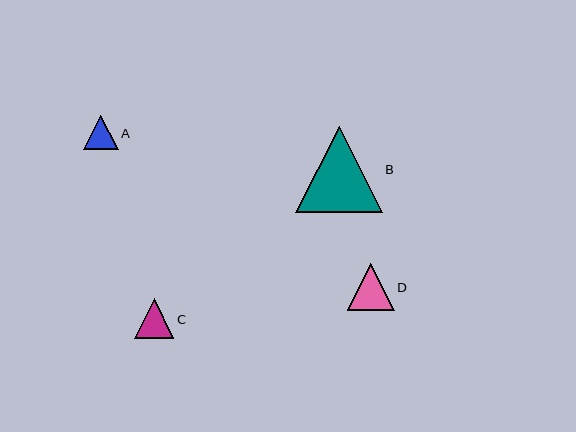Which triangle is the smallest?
Triangle A is the smallest with a size of approximately 34 pixels.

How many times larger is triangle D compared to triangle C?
Triangle D is approximately 1.2 times the size of triangle C.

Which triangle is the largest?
Triangle B is the largest with a size of approximately 86 pixels.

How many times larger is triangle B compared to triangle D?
Triangle B is approximately 1.9 times the size of triangle D.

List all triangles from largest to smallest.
From largest to smallest: B, D, C, A.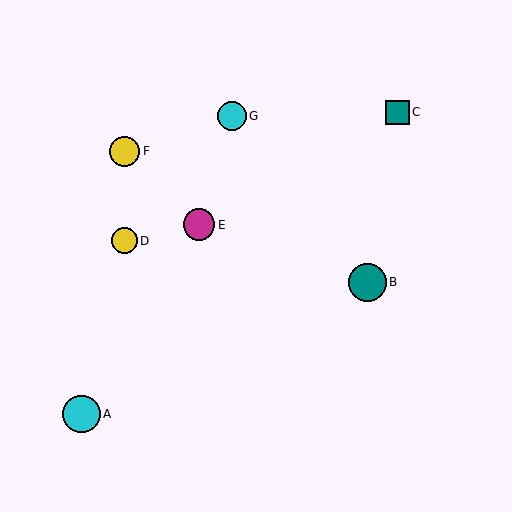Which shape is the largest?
The cyan circle (labeled A) is the largest.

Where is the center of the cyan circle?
The center of the cyan circle is at (232, 116).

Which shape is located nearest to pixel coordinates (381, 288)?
The teal circle (labeled B) at (367, 282) is nearest to that location.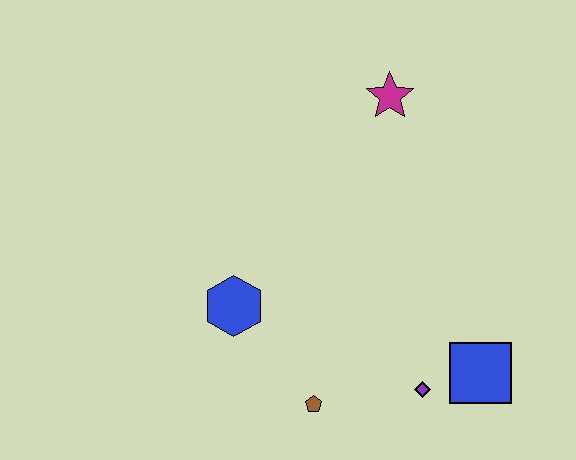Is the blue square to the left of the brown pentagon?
No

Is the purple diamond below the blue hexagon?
Yes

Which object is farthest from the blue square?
The magenta star is farthest from the blue square.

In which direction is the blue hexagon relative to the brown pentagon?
The blue hexagon is above the brown pentagon.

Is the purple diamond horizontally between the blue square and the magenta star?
Yes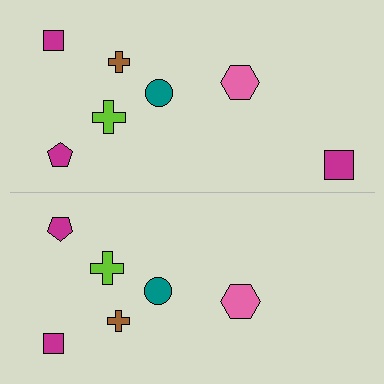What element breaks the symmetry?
A magenta square is missing from the bottom side.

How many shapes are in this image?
There are 13 shapes in this image.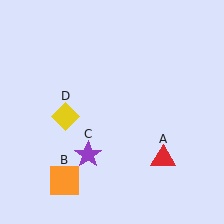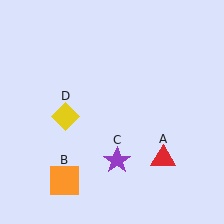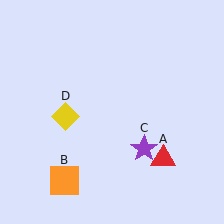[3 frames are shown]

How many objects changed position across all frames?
1 object changed position: purple star (object C).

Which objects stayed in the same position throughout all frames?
Red triangle (object A) and orange square (object B) and yellow diamond (object D) remained stationary.